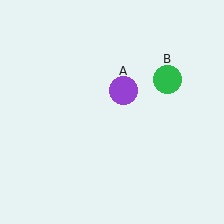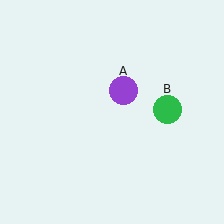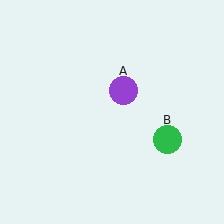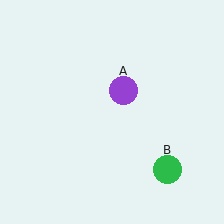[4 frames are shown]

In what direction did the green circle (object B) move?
The green circle (object B) moved down.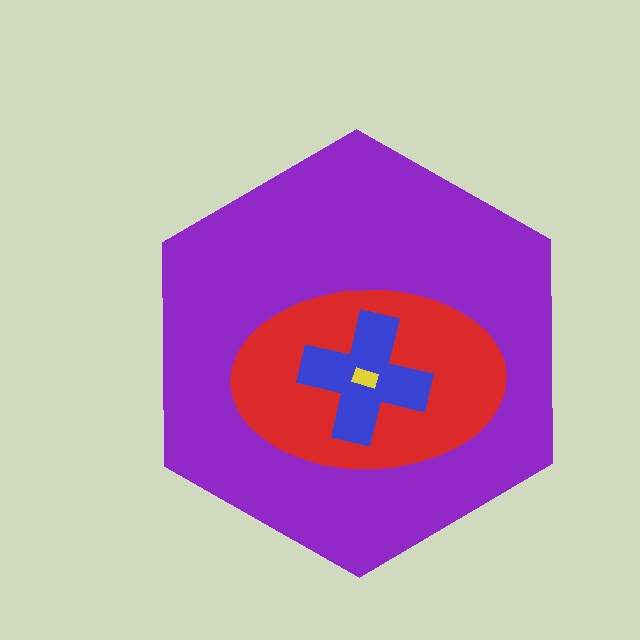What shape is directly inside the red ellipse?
The blue cross.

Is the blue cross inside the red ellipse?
Yes.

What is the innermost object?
The yellow rectangle.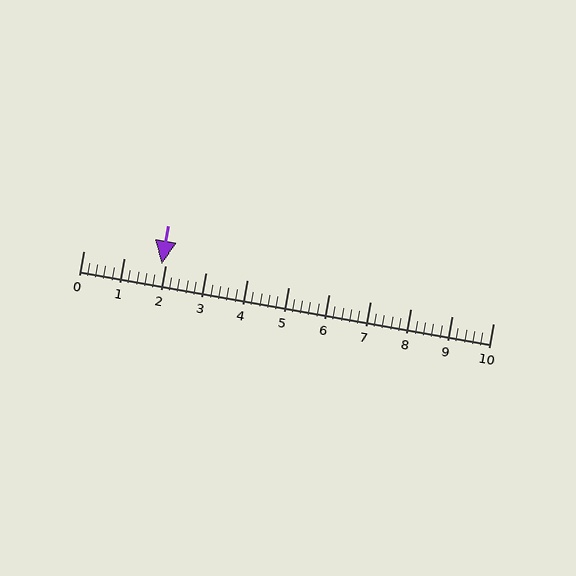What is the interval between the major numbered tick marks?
The major tick marks are spaced 1 units apart.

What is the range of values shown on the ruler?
The ruler shows values from 0 to 10.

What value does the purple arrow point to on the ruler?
The purple arrow points to approximately 1.9.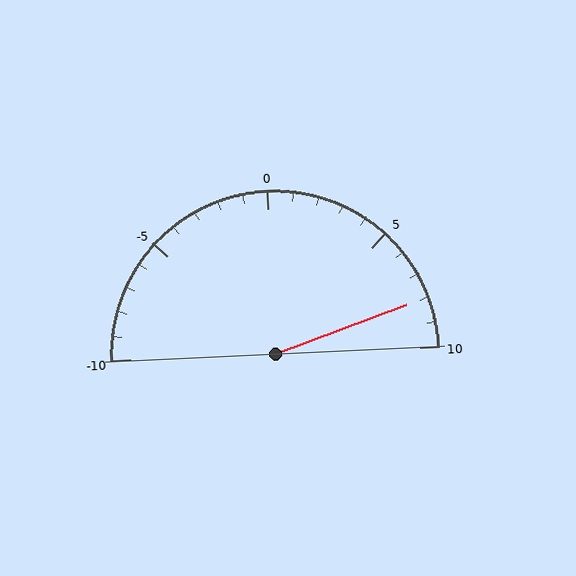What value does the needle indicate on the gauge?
The needle indicates approximately 8.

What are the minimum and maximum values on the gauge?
The gauge ranges from -10 to 10.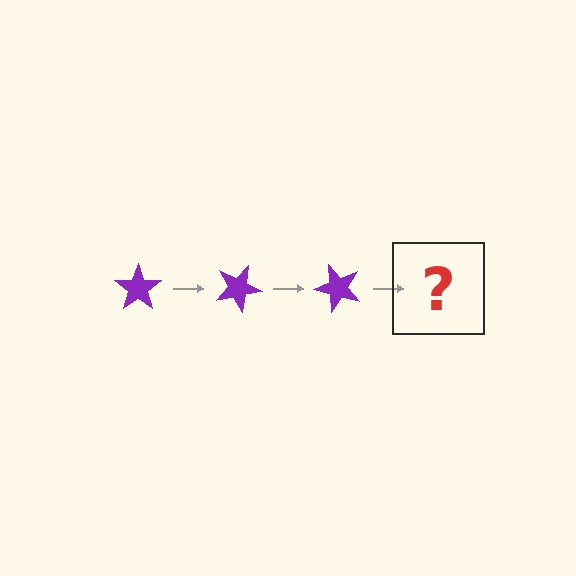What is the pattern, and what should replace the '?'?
The pattern is that the star rotates 25 degrees each step. The '?' should be a purple star rotated 75 degrees.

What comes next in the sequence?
The next element should be a purple star rotated 75 degrees.